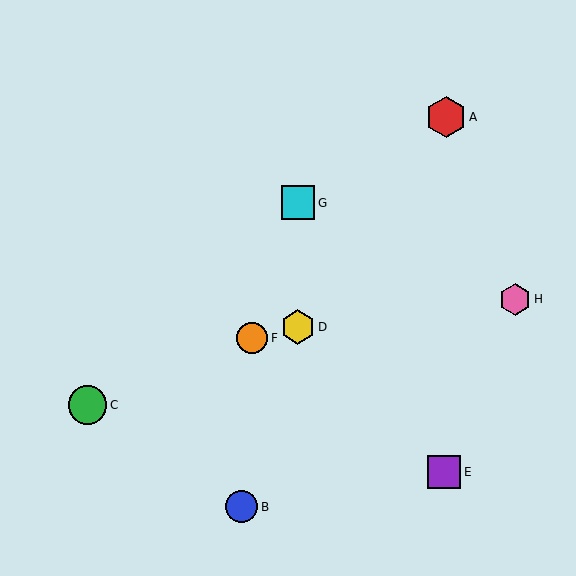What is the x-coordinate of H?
Object H is at x≈515.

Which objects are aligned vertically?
Objects D, G are aligned vertically.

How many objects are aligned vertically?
2 objects (D, G) are aligned vertically.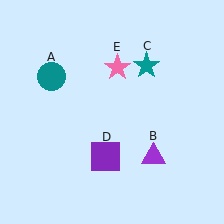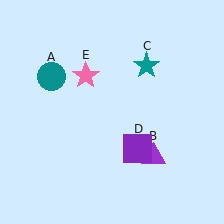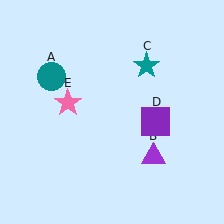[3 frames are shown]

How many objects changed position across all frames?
2 objects changed position: purple square (object D), pink star (object E).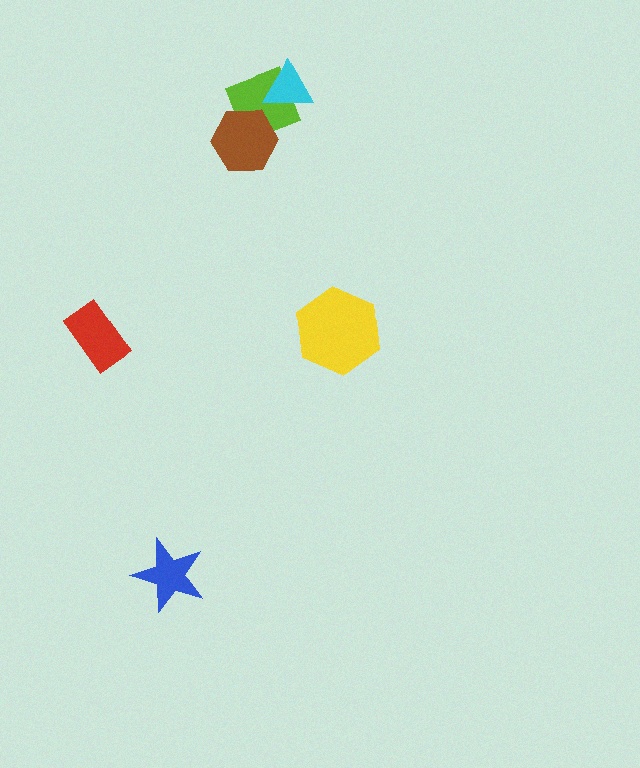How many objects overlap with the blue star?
0 objects overlap with the blue star.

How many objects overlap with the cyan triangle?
1 object overlaps with the cyan triangle.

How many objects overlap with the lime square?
2 objects overlap with the lime square.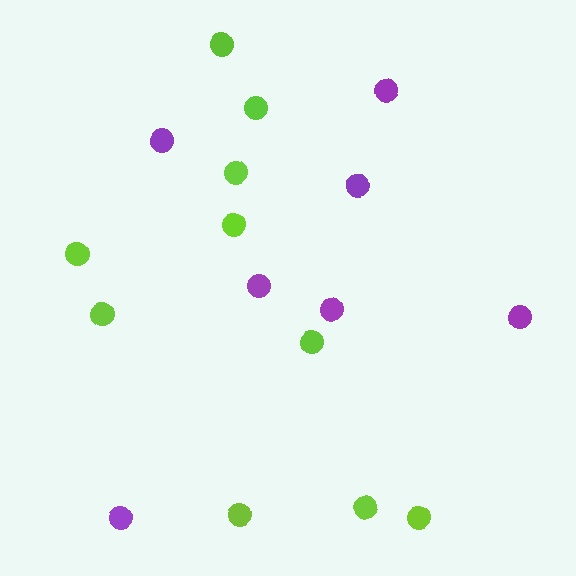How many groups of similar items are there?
There are 2 groups: one group of lime circles (10) and one group of purple circles (7).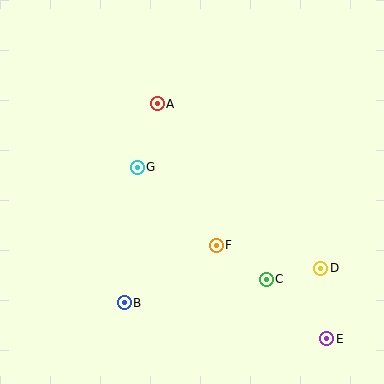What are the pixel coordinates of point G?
Point G is at (137, 167).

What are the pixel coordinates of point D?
Point D is at (321, 268).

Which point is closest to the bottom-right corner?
Point E is closest to the bottom-right corner.